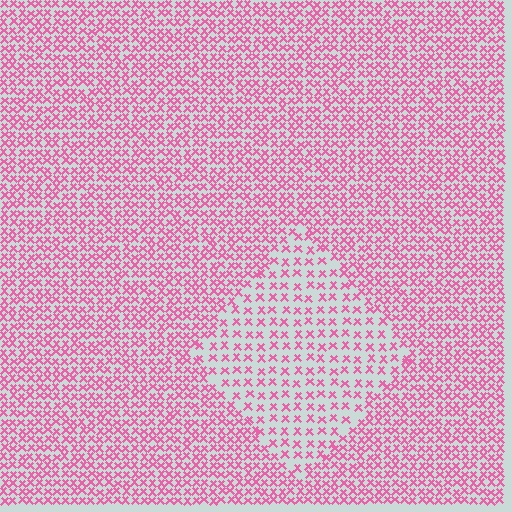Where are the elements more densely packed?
The elements are more densely packed outside the diamond boundary.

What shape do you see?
I see a diamond.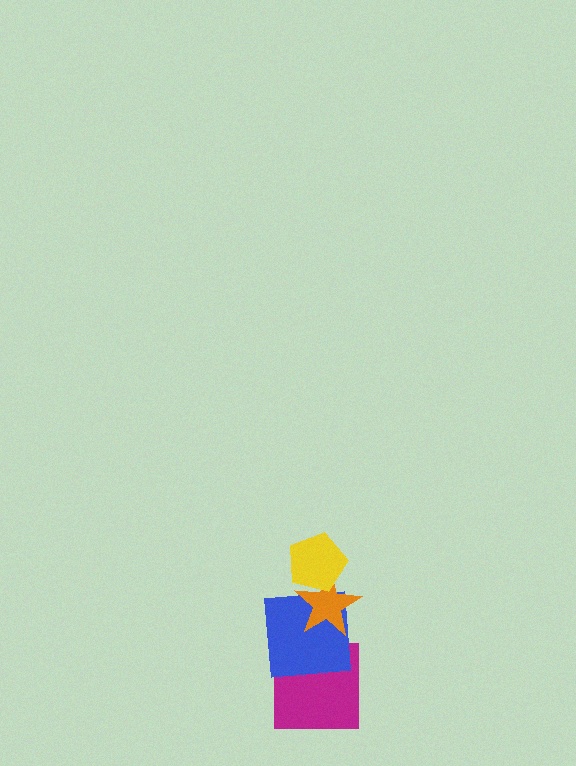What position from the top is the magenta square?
The magenta square is 4th from the top.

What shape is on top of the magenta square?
The blue square is on top of the magenta square.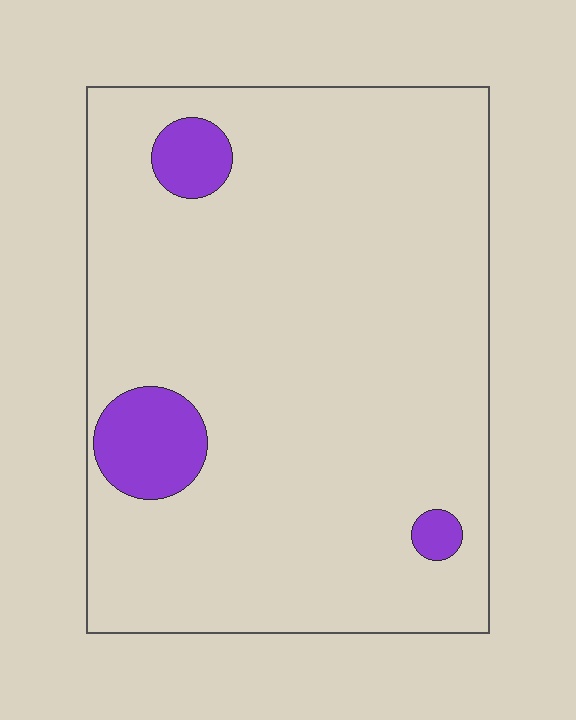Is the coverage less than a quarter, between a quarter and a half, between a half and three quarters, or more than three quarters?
Less than a quarter.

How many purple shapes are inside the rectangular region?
3.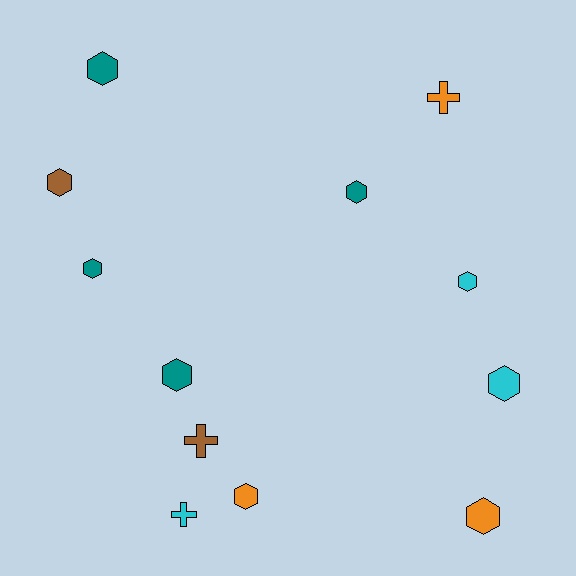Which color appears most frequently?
Teal, with 4 objects.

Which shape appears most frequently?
Hexagon, with 9 objects.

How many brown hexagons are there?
There is 1 brown hexagon.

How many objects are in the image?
There are 12 objects.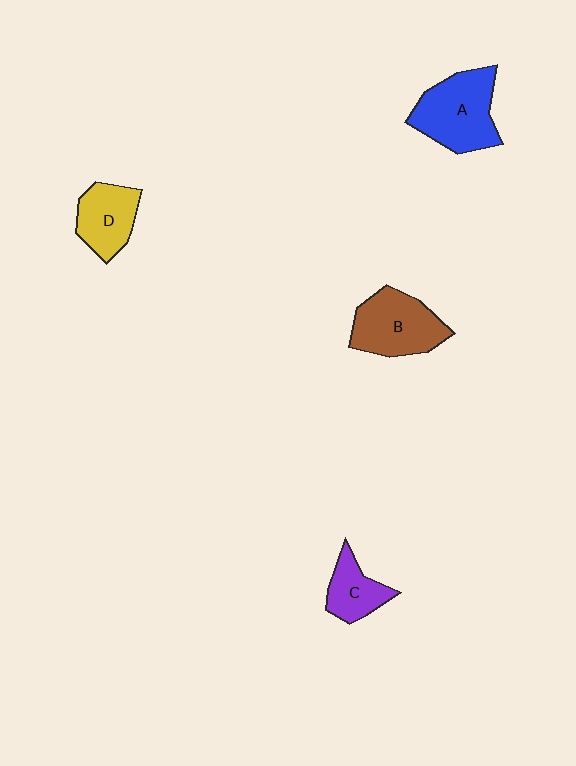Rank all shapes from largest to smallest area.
From largest to smallest: A (blue), B (brown), D (yellow), C (purple).